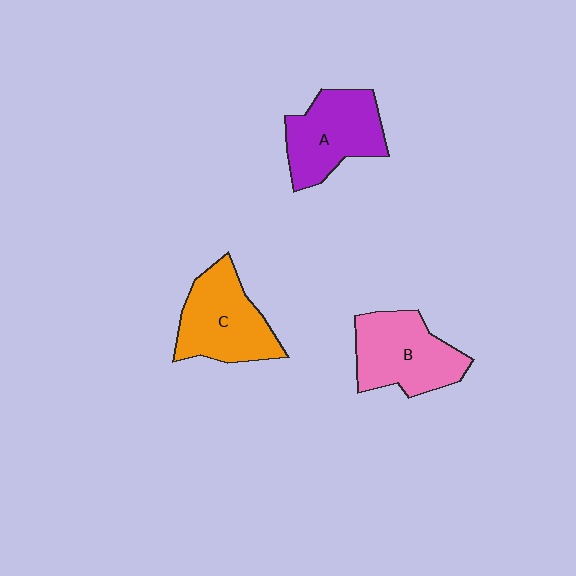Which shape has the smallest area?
Shape A (purple).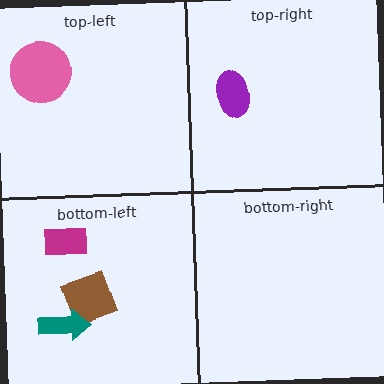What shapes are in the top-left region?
The pink circle.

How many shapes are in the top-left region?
1.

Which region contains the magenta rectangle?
The bottom-left region.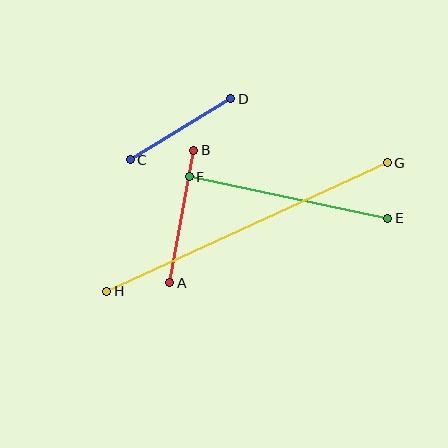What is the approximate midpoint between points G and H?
The midpoint is at approximately (247, 227) pixels.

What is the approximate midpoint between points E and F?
The midpoint is at approximately (288, 197) pixels.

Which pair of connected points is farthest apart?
Points G and H are farthest apart.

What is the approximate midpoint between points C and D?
The midpoint is at approximately (181, 129) pixels.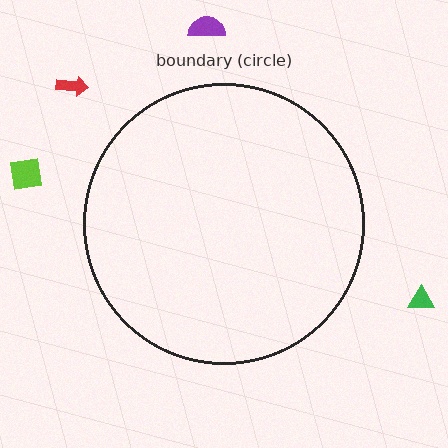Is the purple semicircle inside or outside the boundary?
Outside.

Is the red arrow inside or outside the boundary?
Outside.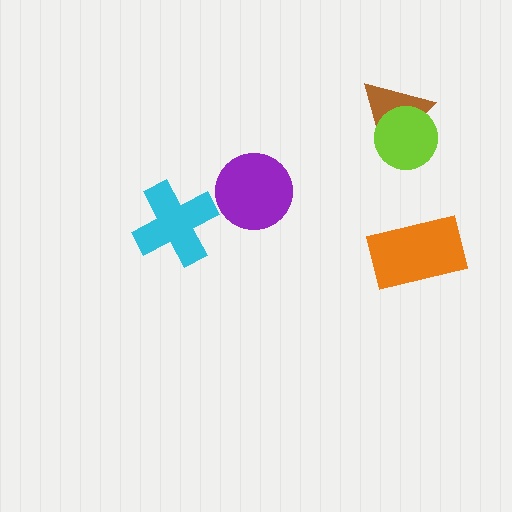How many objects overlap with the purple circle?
0 objects overlap with the purple circle.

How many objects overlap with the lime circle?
1 object overlaps with the lime circle.